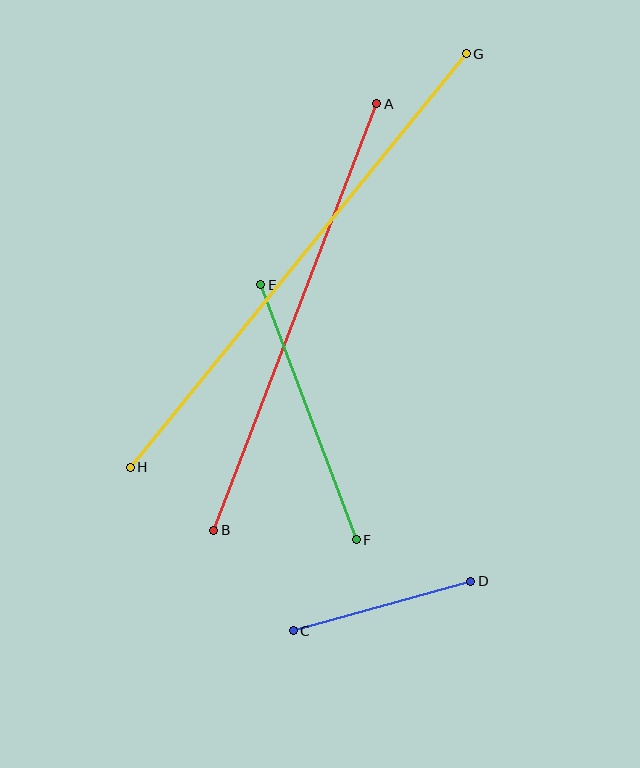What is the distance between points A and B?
The distance is approximately 457 pixels.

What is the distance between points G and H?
The distance is approximately 533 pixels.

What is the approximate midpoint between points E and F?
The midpoint is at approximately (308, 412) pixels.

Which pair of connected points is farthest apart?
Points G and H are farthest apart.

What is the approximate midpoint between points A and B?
The midpoint is at approximately (295, 317) pixels.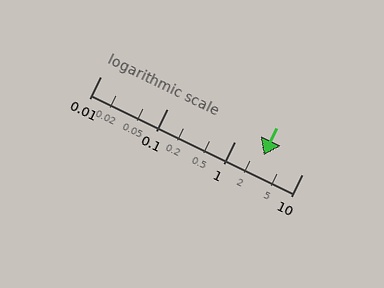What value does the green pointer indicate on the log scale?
The pointer indicates approximately 2.7.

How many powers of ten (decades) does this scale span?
The scale spans 3 decades, from 0.01 to 10.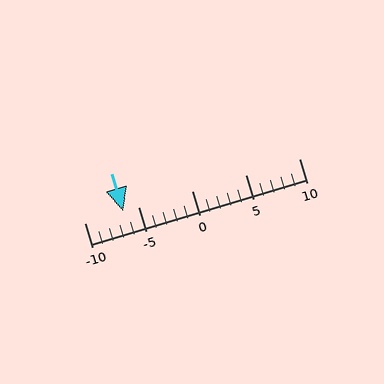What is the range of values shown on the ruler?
The ruler shows values from -10 to 10.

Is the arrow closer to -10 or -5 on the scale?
The arrow is closer to -5.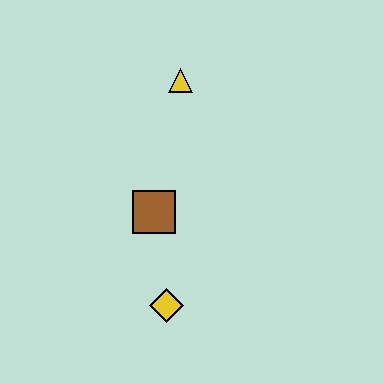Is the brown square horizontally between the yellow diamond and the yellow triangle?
No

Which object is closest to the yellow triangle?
The brown square is closest to the yellow triangle.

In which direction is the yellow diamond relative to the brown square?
The yellow diamond is below the brown square.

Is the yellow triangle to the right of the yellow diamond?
Yes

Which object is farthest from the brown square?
The yellow triangle is farthest from the brown square.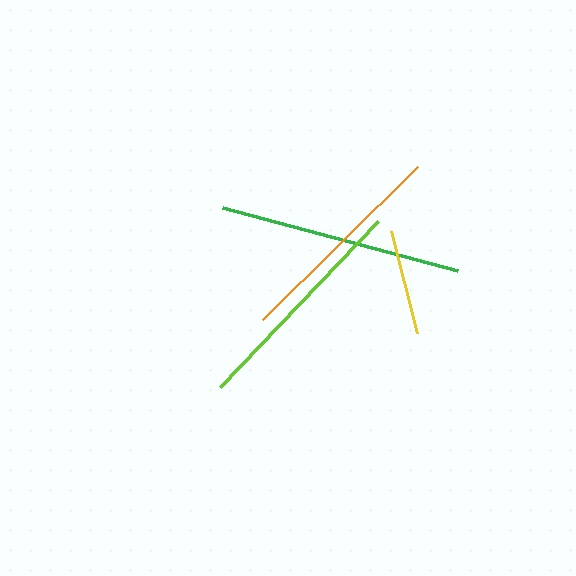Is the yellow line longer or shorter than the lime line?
The lime line is longer than the yellow line.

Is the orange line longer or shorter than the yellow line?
The orange line is longer than the yellow line.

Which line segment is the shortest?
The yellow line is the shortest at approximately 105 pixels.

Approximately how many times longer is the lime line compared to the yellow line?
The lime line is approximately 2.2 times the length of the yellow line.